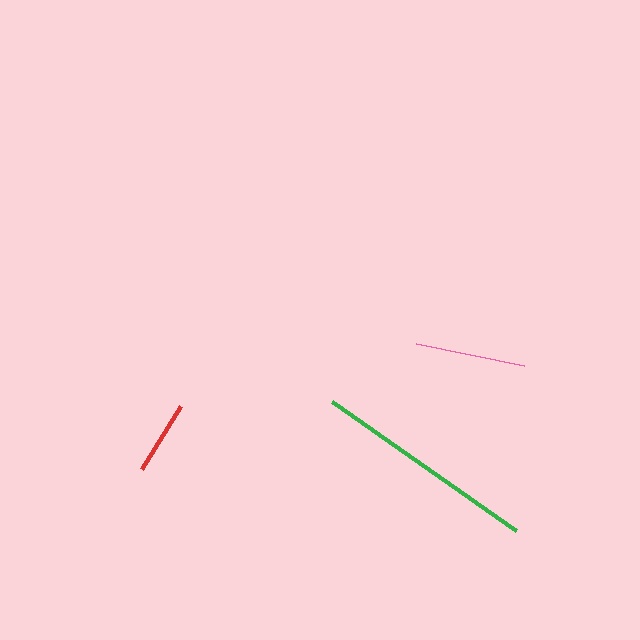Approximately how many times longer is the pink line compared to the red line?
The pink line is approximately 1.5 times the length of the red line.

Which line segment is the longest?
The green line is the longest at approximately 225 pixels.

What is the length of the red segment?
The red segment is approximately 73 pixels long.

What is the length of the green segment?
The green segment is approximately 225 pixels long.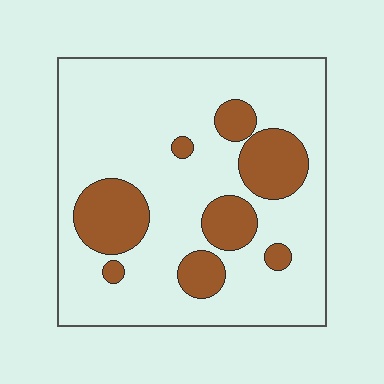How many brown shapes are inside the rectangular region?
8.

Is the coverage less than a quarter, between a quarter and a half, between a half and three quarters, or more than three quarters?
Less than a quarter.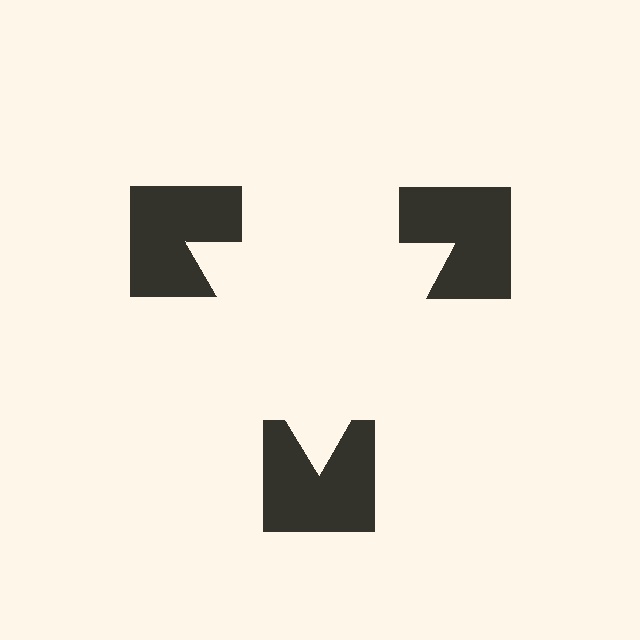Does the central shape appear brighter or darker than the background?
It typically appears slightly brighter than the background, even though no actual brightness change is drawn.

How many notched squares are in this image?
There are 3 — one at each vertex of the illusory triangle.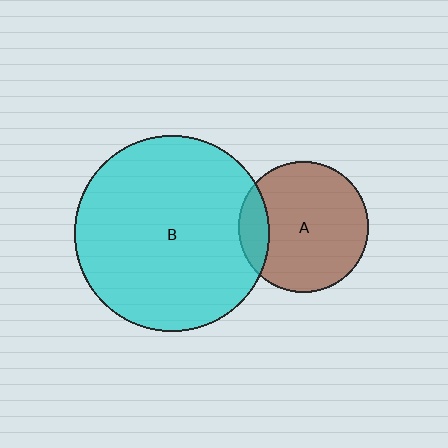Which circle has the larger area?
Circle B (cyan).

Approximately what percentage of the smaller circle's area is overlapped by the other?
Approximately 15%.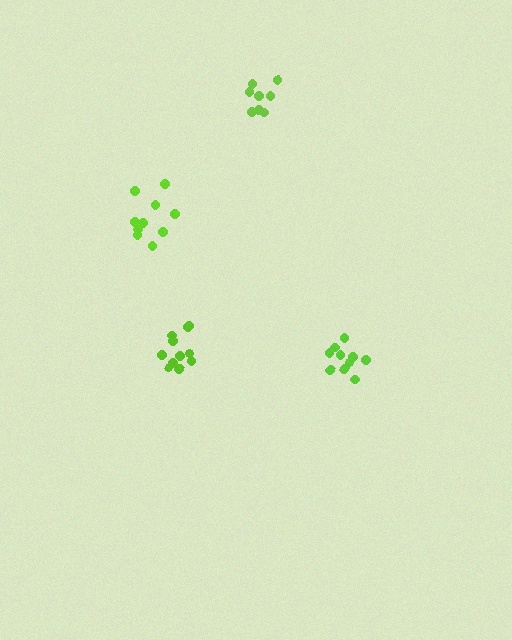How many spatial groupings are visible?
There are 4 spatial groupings.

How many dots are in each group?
Group 1: 8 dots, Group 2: 10 dots, Group 3: 11 dots, Group 4: 10 dots (39 total).